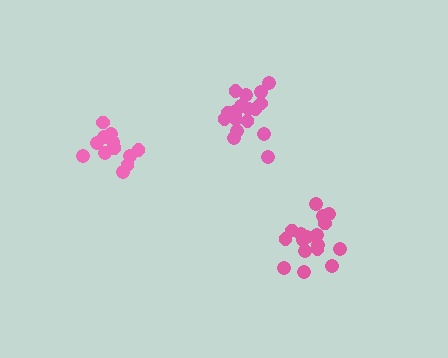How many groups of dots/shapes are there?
There are 3 groups.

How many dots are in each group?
Group 1: 13 dots, Group 2: 17 dots, Group 3: 18 dots (48 total).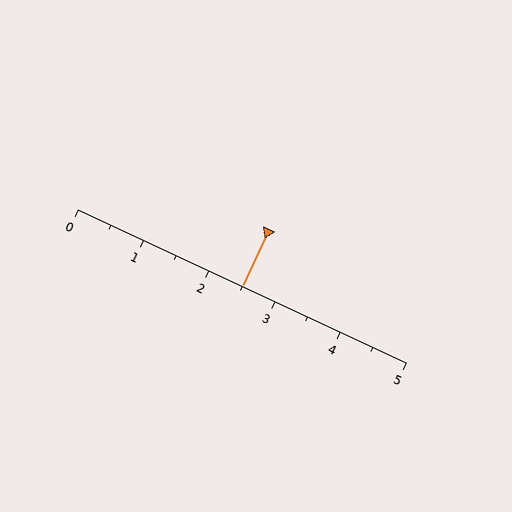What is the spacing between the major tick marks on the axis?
The major ticks are spaced 1 apart.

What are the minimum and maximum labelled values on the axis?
The axis runs from 0 to 5.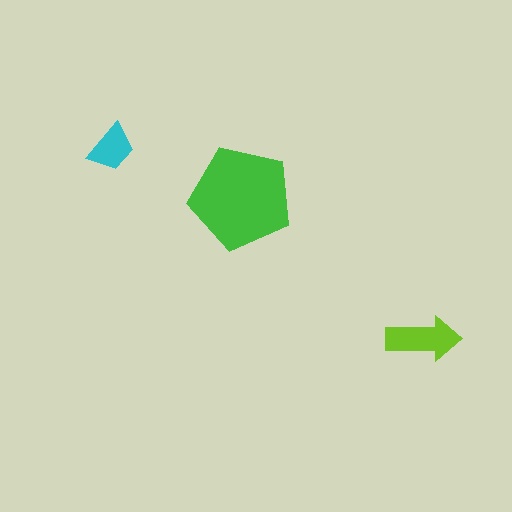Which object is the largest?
The green pentagon.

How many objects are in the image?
There are 3 objects in the image.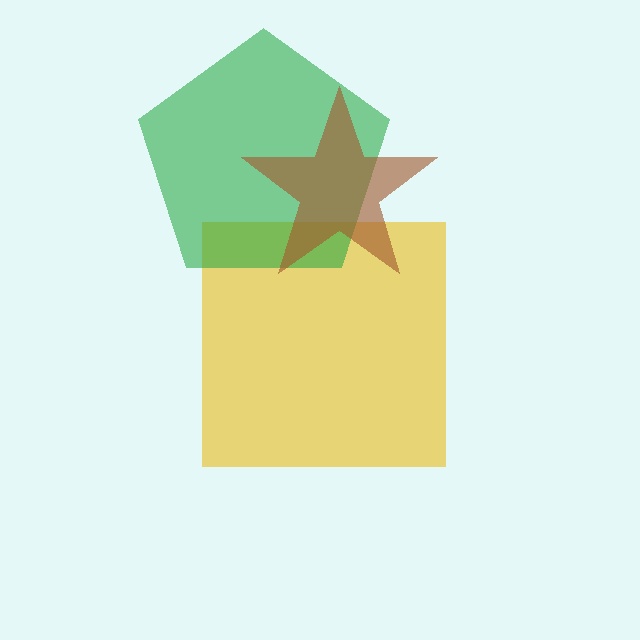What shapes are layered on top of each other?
The layered shapes are: a yellow square, a green pentagon, a brown star.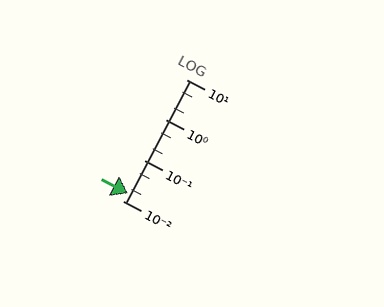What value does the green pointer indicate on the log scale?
The pointer indicates approximately 0.015.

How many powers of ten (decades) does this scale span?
The scale spans 3 decades, from 0.01 to 10.